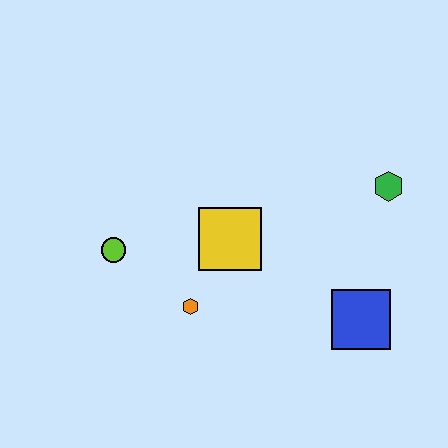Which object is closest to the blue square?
The green hexagon is closest to the blue square.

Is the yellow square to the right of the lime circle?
Yes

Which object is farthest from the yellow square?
The green hexagon is farthest from the yellow square.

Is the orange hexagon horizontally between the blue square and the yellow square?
No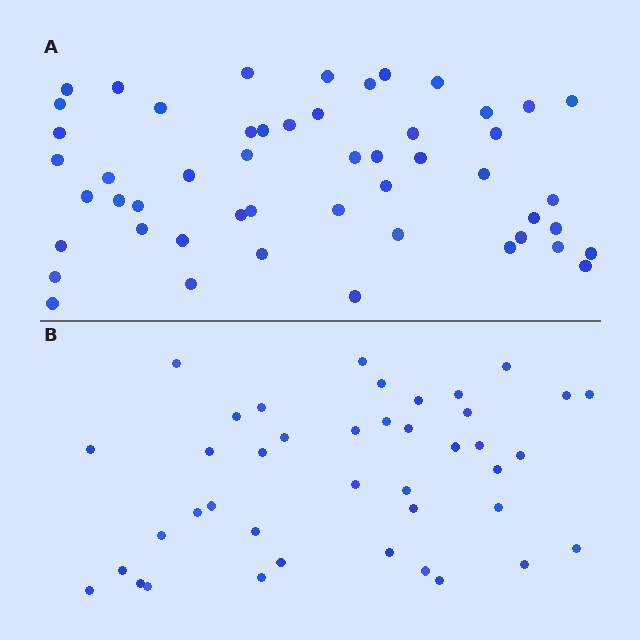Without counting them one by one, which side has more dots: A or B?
Region A (the top region) has more dots.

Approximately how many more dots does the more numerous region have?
Region A has roughly 10 or so more dots than region B.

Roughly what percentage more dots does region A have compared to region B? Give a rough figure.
About 25% more.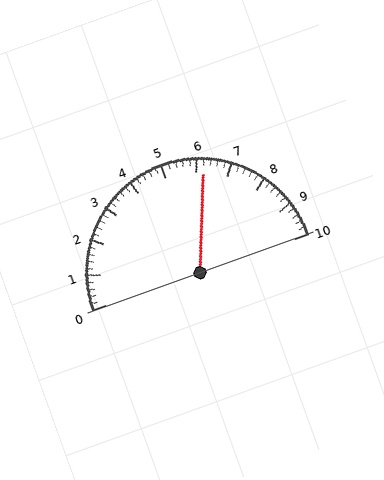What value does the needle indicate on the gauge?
The needle indicates approximately 6.2.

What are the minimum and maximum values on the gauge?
The gauge ranges from 0 to 10.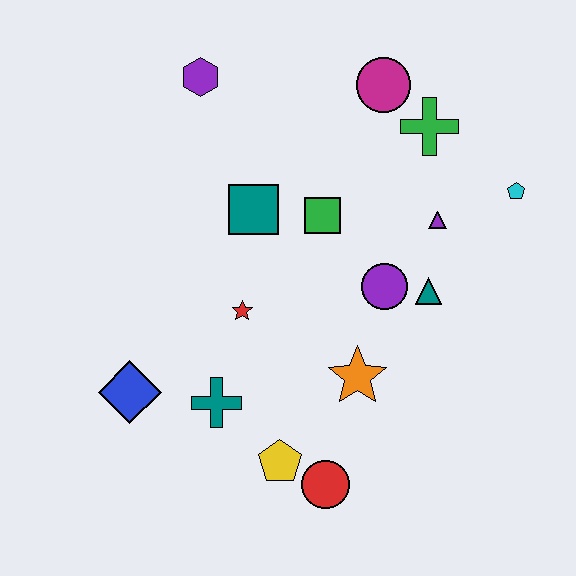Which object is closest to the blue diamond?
The teal cross is closest to the blue diamond.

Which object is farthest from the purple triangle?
The blue diamond is farthest from the purple triangle.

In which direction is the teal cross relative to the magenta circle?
The teal cross is below the magenta circle.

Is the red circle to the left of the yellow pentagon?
No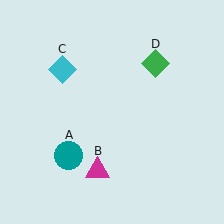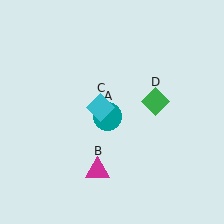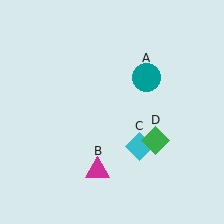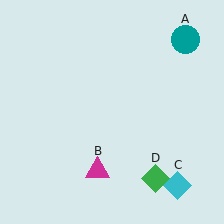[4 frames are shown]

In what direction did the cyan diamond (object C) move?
The cyan diamond (object C) moved down and to the right.